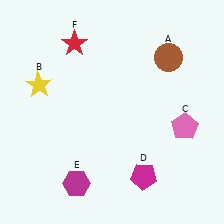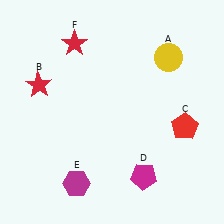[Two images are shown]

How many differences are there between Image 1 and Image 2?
There are 3 differences between the two images.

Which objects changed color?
A changed from brown to yellow. B changed from yellow to red. C changed from pink to red.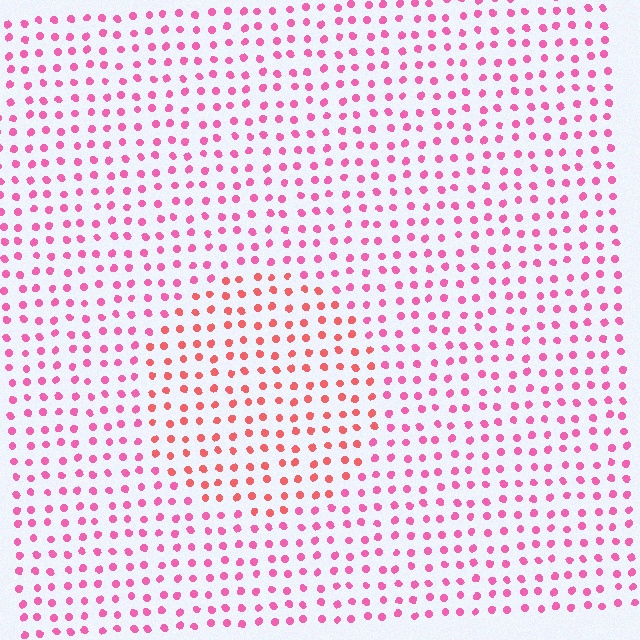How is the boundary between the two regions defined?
The boundary is defined purely by a slight shift in hue (about 31 degrees). Spacing, size, and orientation are identical on both sides.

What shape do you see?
I see a circle.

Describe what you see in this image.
The image is filled with small pink elements in a uniform arrangement. A circle-shaped region is visible where the elements are tinted to a slightly different hue, forming a subtle color boundary.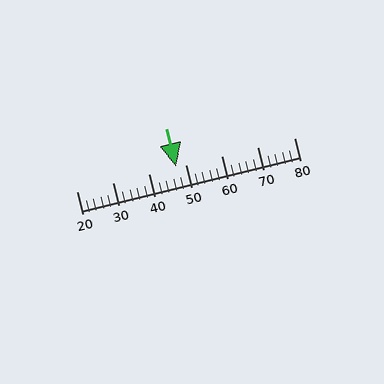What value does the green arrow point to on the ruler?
The green arrow points to approximately 47.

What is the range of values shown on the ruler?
The ruler shows values from 20 to 80.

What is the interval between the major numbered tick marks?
The major tick marks are spaced 10 units apart.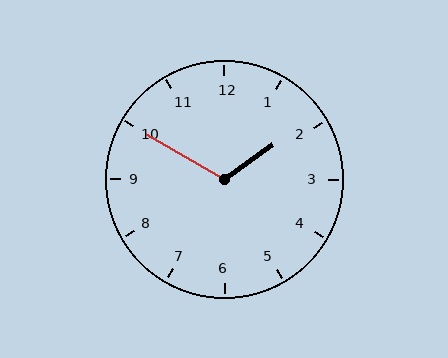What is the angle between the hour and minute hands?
Approximately 115 degrees.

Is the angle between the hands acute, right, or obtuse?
It is obtuse.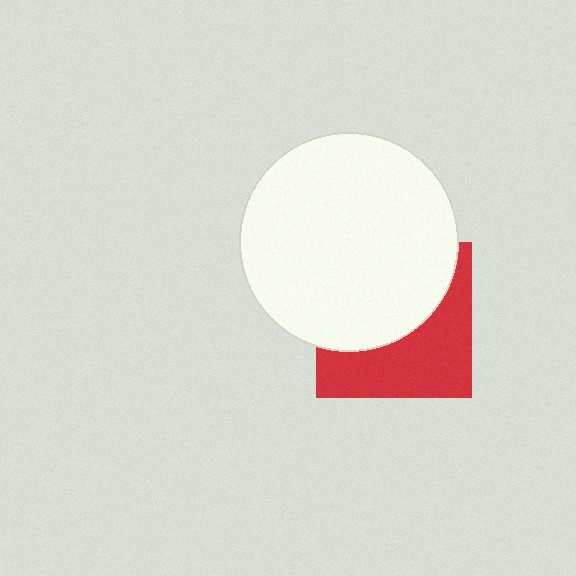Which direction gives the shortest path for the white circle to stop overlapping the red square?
Moving up gives the shortest separation.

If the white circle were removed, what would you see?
You would see the complete red square.